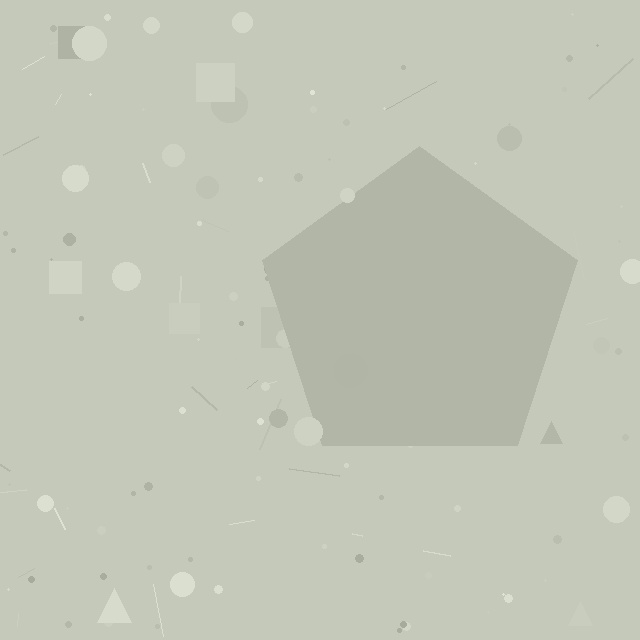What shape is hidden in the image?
A pentagon is hidden in the image.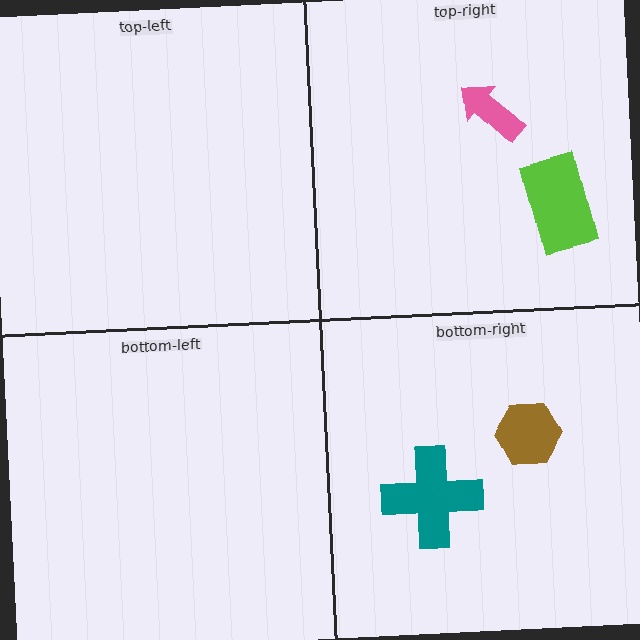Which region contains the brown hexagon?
The bottom-right region.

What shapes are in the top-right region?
The lime rectangle, the pink arrow.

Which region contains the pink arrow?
The top-right region.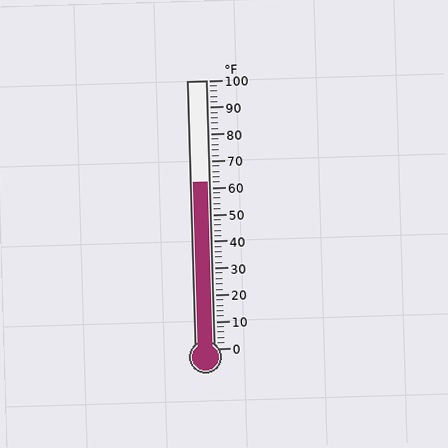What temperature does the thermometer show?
The thermometer shows approximately 62°F.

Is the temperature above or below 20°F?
The temperature is above 20°F.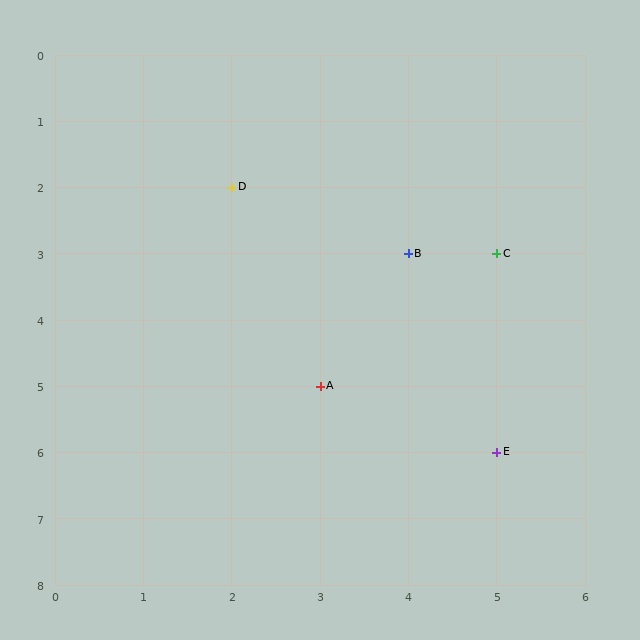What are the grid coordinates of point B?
Point B is at grid coordinates (4, 3).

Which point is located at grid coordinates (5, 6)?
Point E is at (5, 6).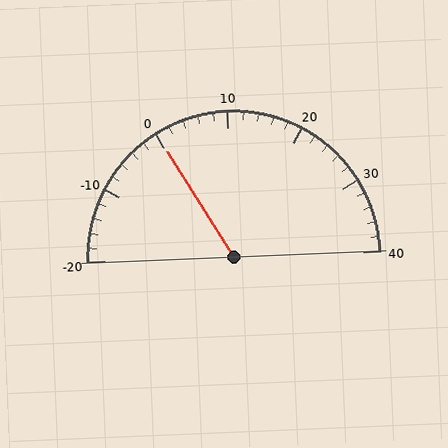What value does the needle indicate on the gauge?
The needle indicates approximately 0.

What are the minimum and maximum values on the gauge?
The gauge ranges from -20 to 40.